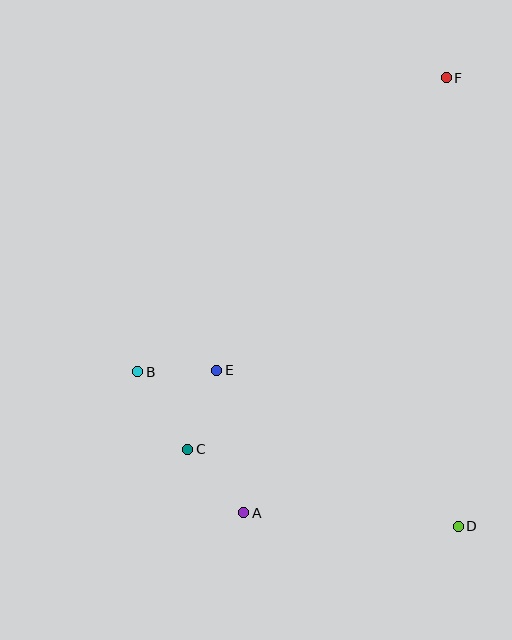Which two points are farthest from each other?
Points A and F are farthest from each other.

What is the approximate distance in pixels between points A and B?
The distance between A and B is approximately 177 pixels.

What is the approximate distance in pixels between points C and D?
The distance between C and D is approximately 281 pixels.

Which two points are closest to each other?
Points B and E are closest to each other.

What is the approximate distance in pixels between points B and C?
The distance between B and C is approximately 92 pixels.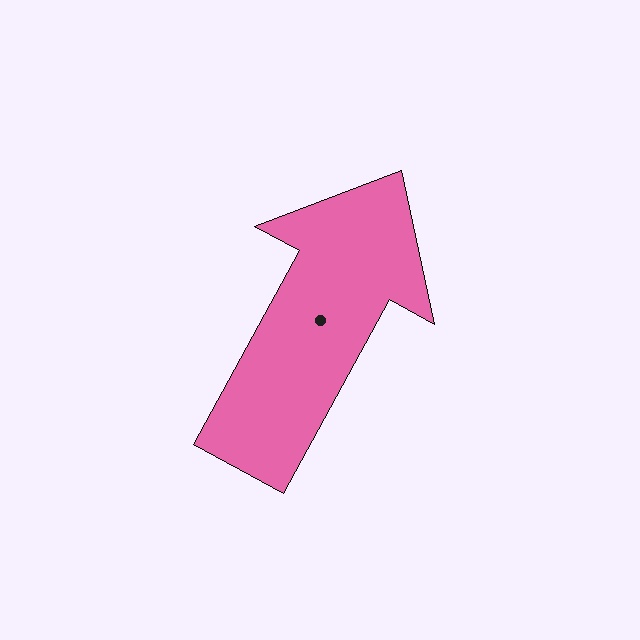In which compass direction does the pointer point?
Northeast.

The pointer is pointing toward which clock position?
Roughly 1 o'clock.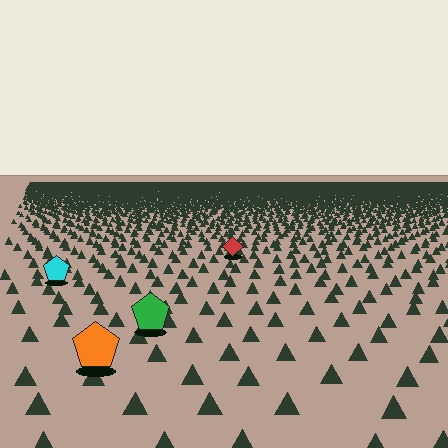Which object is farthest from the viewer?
The red diamond is farthest from the viewer. It appears smaller and the ground texture around it is denser.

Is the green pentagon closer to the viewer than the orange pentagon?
No. The orange pentagon is closer — you can tell from the texture gradient: the ground texture is coarser near it.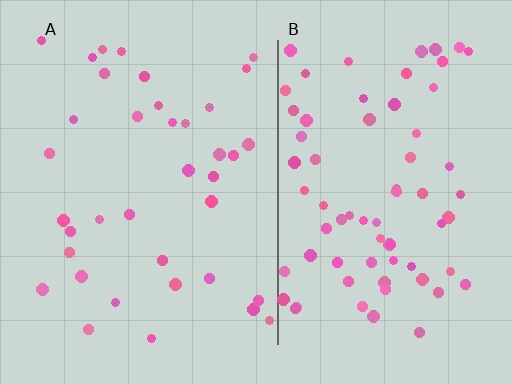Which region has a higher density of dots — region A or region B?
B (the right).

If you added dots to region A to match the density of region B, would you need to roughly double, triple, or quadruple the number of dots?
Approximately double.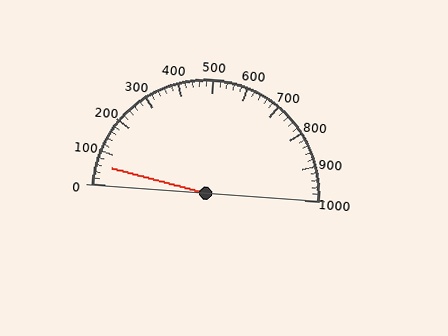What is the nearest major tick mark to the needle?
The nearest major tick mark is 100.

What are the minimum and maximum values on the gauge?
The gauge ranges from 0 to 1000.